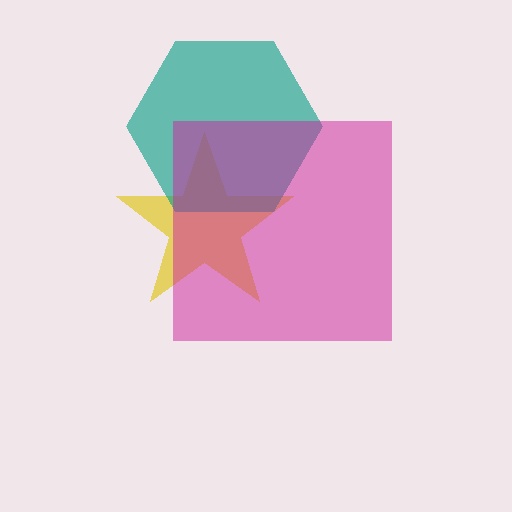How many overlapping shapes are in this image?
There are 3 overlapping shapes in the image.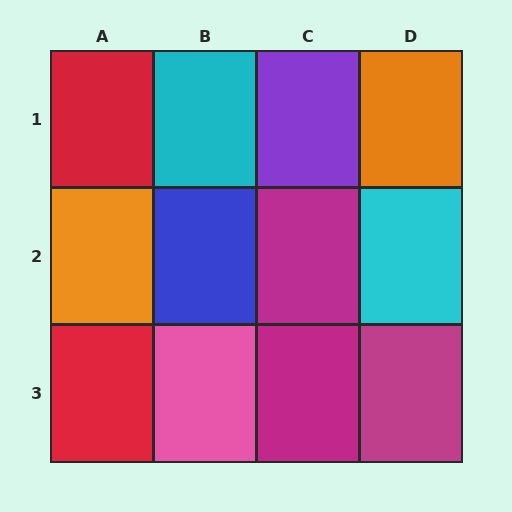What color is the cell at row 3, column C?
Magenta.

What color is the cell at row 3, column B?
Pink.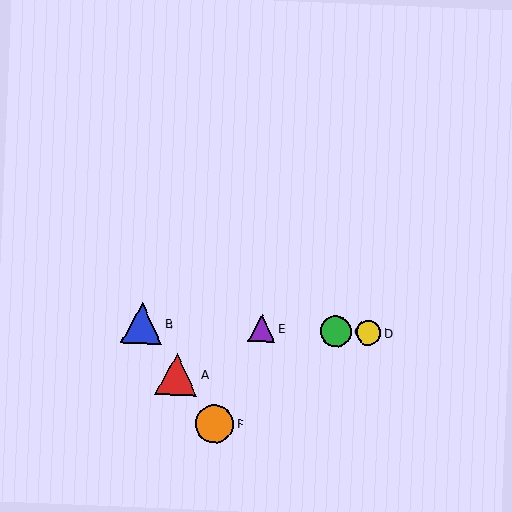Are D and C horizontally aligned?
Yes, both are at y≈333.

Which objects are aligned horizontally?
Objects B, C, D, E are aligned horizontally.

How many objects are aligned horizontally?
4 objects (B, C, D, E) are aligned horizontally.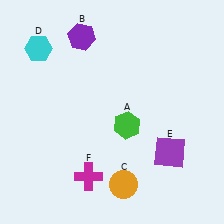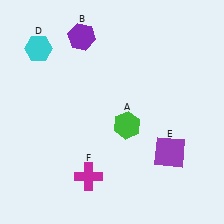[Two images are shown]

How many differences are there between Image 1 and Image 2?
There is 1 difference between the two images.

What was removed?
The orange circle (C) was removed in Image 2.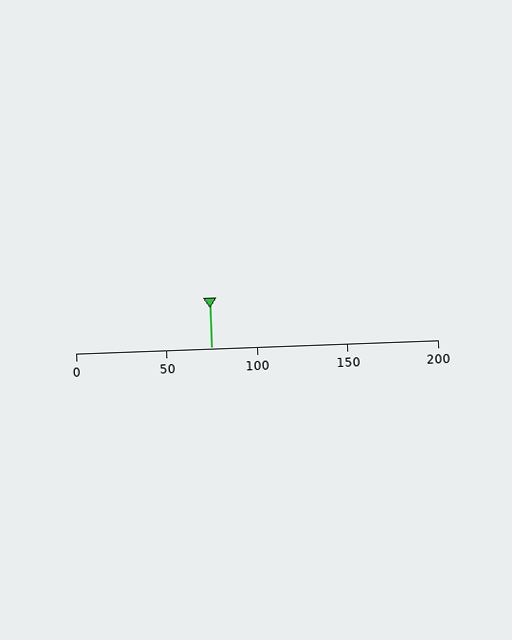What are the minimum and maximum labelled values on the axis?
The axis runs from 0 to 200.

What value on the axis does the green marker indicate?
The marker indicates approximately 75.